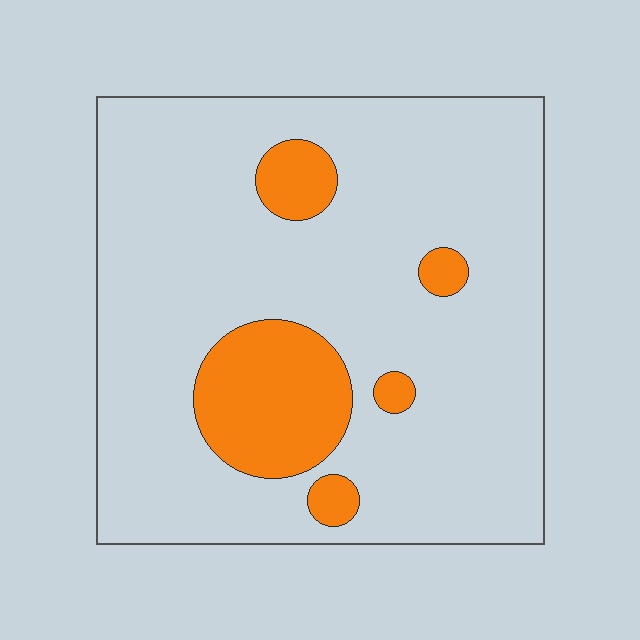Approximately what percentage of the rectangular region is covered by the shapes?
Approximately 15%.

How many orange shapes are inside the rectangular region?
5.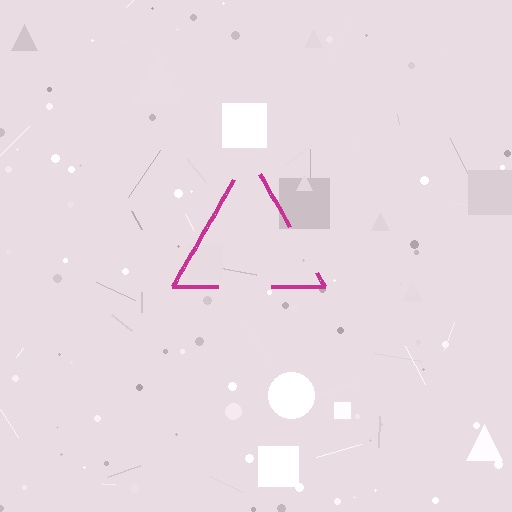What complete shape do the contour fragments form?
The contour fragments form a triangle.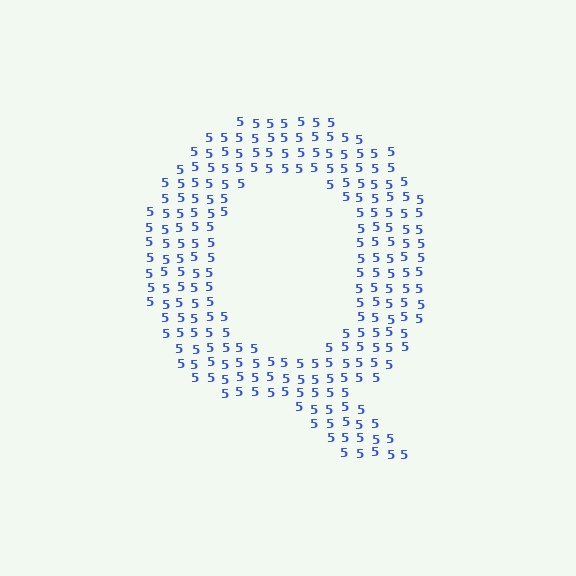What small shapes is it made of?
It is made of small digit 5's.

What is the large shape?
The large shape is the letter Q.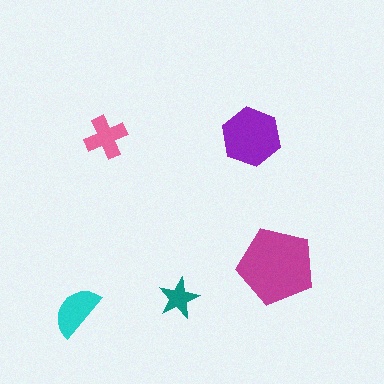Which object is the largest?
The magenta pentagon.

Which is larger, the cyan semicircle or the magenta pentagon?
The magenta pentagon.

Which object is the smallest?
The teal star.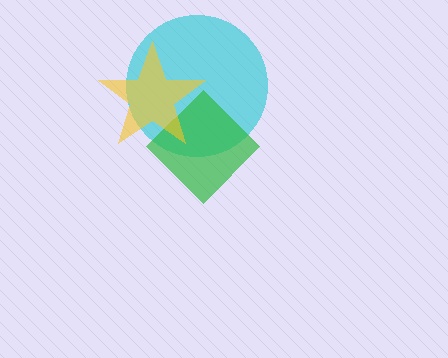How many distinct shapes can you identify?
There are 3 distinct shapes: a cyan circle, a green diamond, a yellow star.